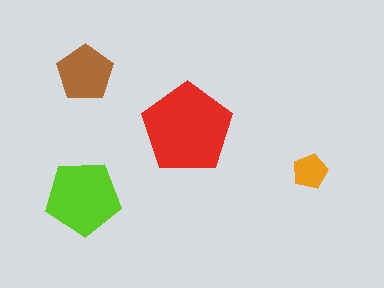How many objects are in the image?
There are 4 objects in the image.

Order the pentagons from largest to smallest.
the red one, the lime one, the brown one, the orange one.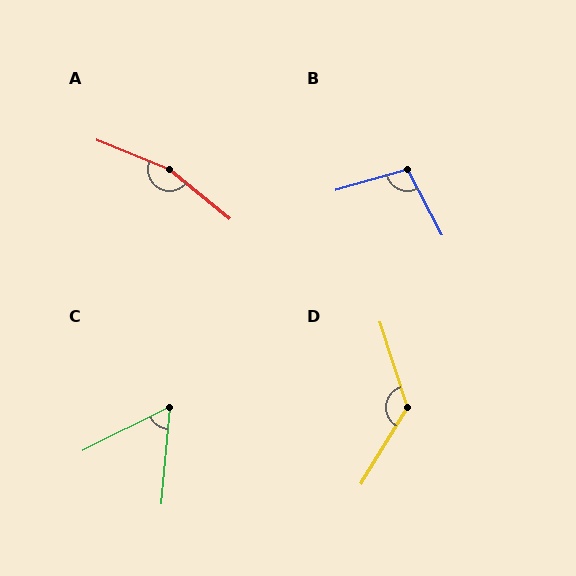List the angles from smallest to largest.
C (58°), B (102°), D (131°), A (162°).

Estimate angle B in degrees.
Approximately 102 degrees.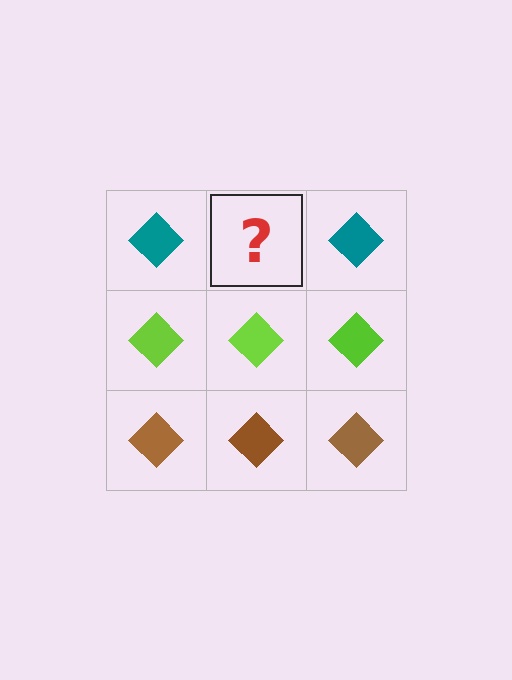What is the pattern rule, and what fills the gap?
The rule is that each row has a consistent color. The gap should be filled with a teal diamond.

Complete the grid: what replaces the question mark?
The question mark should be replaced with a teal diamond.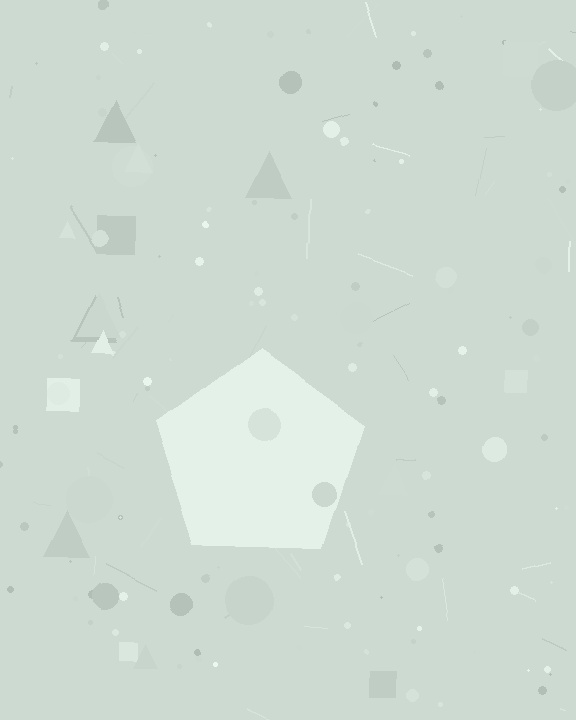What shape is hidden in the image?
A pentagon is hidden in the image.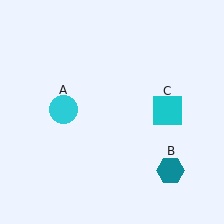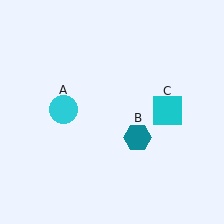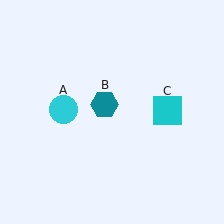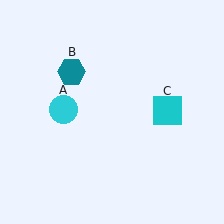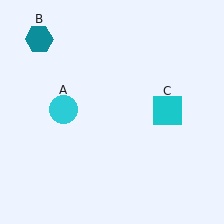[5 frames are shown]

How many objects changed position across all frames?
1 object changed position: teal hexagon (object B).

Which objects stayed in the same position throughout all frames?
Cyan circle (object A) and cyan square (object C) remained stationary.